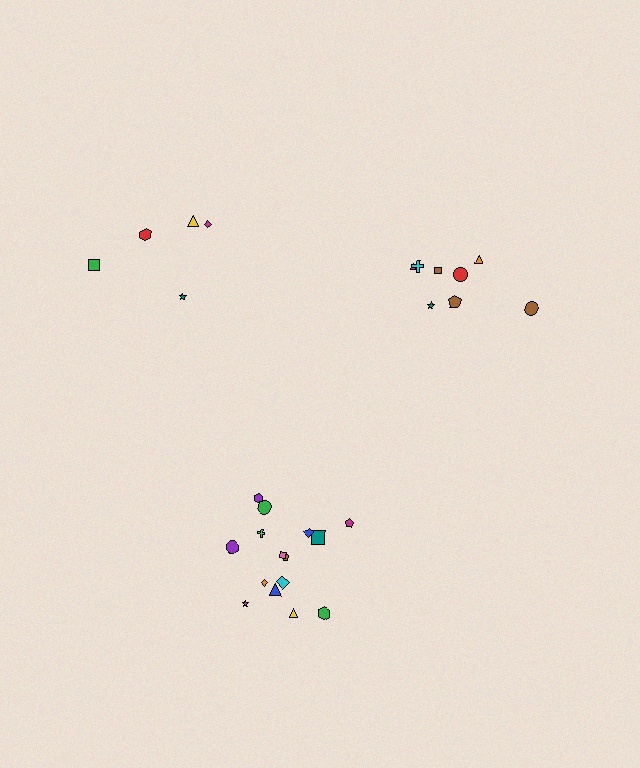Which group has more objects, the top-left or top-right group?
The top-right group.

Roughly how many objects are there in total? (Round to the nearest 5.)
Roughly 30 objects in total.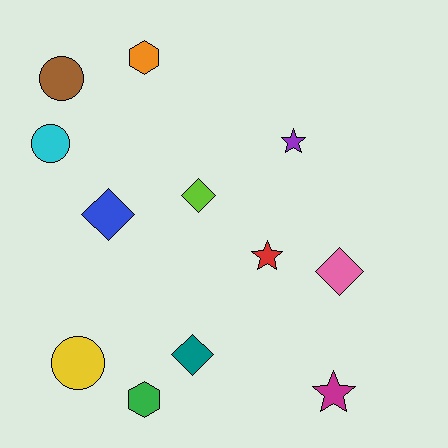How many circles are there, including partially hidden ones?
There are 3 circles.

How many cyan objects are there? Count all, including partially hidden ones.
There is 1 cyan object.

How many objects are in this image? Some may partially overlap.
There are 12 objects.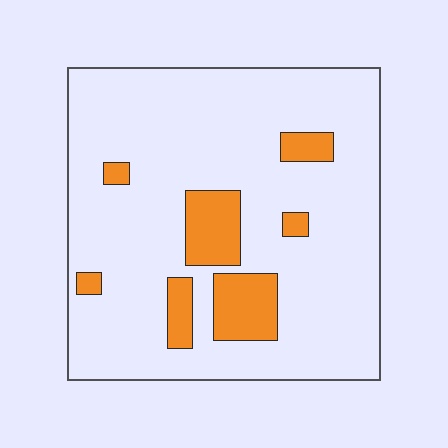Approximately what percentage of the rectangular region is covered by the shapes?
Approximately 15%.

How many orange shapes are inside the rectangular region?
7.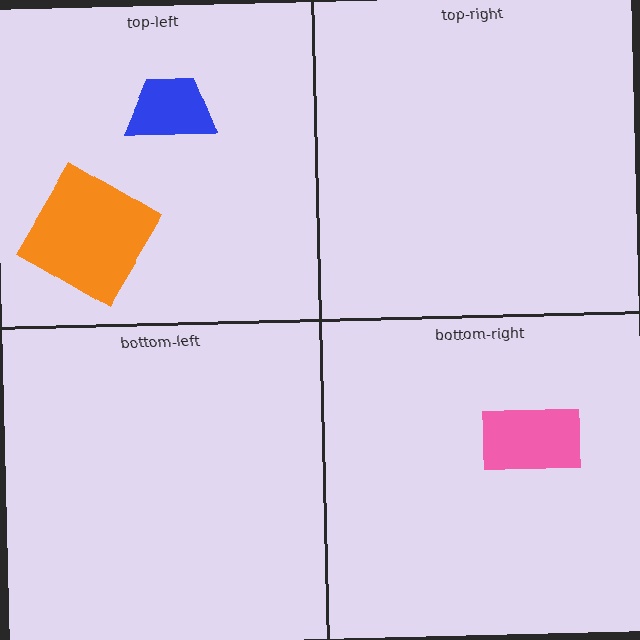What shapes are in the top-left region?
The blue trapezoid, the orange diamond.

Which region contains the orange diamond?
The top-left region.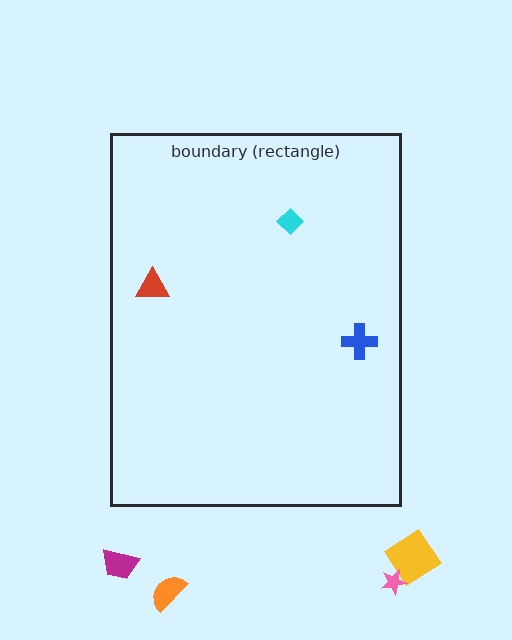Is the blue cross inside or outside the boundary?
Inside.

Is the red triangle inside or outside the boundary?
Inside.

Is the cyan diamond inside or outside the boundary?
Inside.